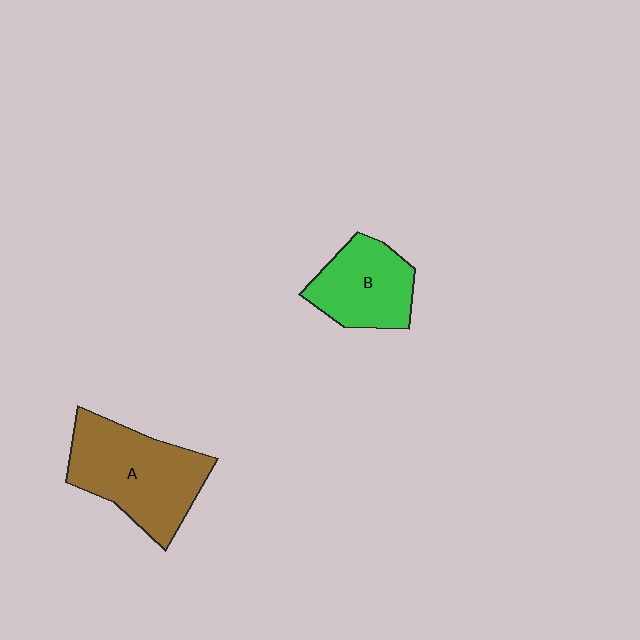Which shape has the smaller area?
Shape B (green).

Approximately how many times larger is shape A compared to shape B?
Approximately 1.5 times.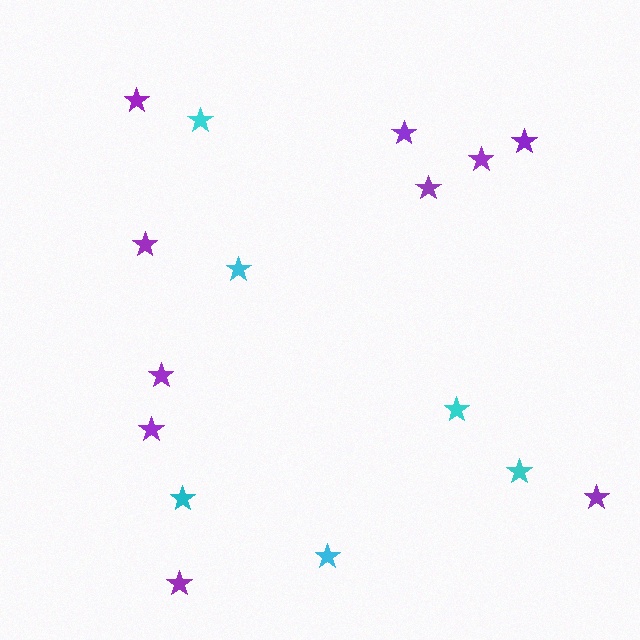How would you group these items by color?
There are 2 groups: one group of cyan stars (6) and one group of purple stars (10).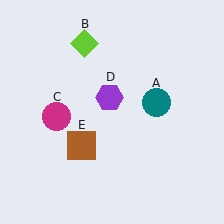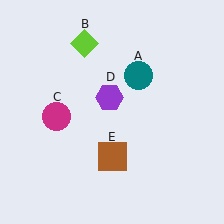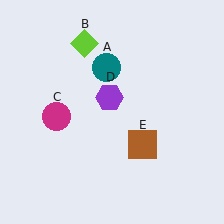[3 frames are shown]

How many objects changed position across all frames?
2 objects changed position: teal circle (object A), brown square (object E).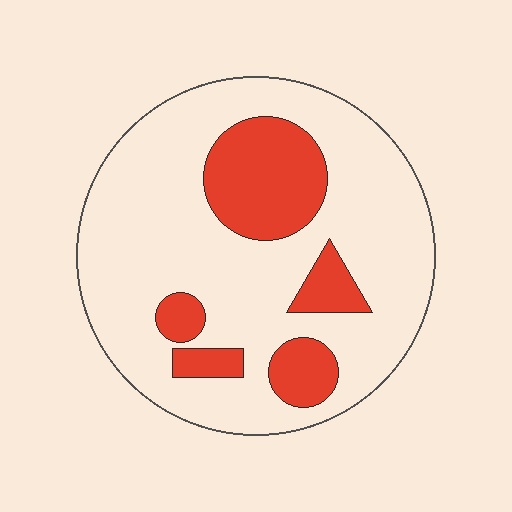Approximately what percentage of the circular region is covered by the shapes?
Approximately 25%.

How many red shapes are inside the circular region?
5.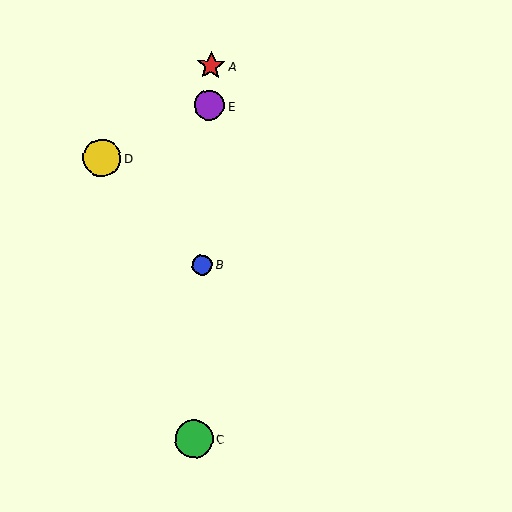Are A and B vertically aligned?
Yes, both are at x≈211.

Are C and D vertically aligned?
No, C is at x≈194 and D is at x≈102.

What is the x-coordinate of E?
Object E is at x≈209.